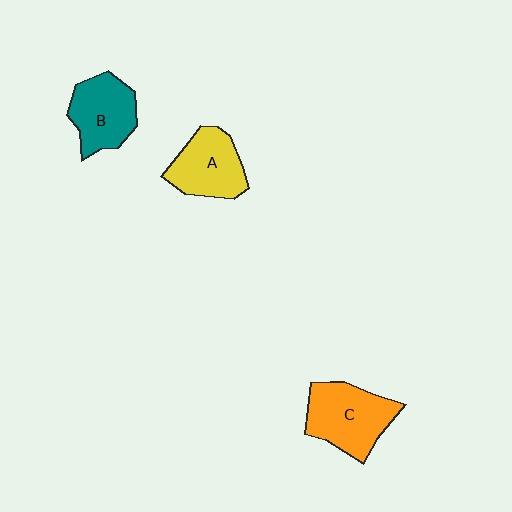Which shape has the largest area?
Shape C (orange).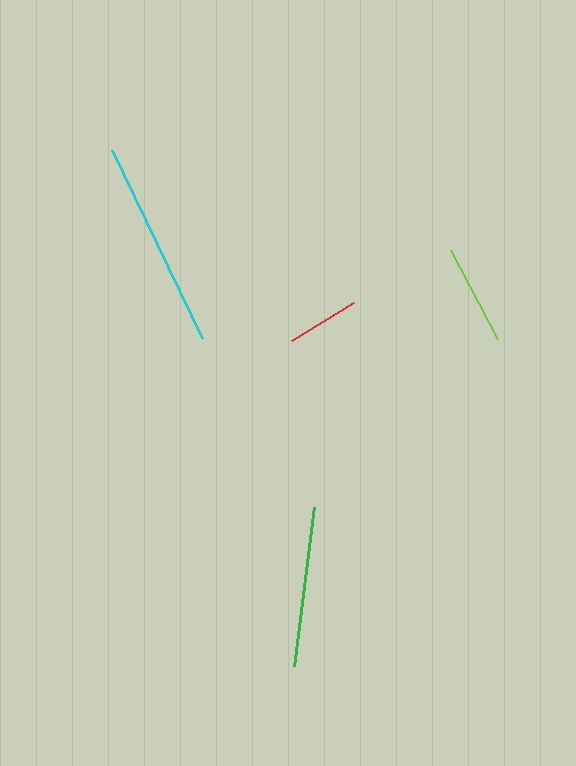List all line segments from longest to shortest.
From longest to shortest: cyan, green, lime, red.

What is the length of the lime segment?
The lime segment is approximately 101 pixels long.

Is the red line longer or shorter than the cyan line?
The cyan line is longer than the red line.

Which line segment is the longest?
The cyan line is the longest at approximately 209 pixels.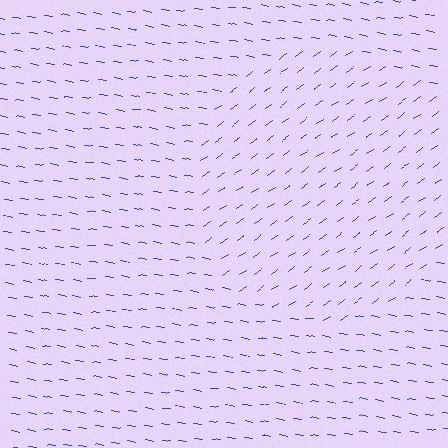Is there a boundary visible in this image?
Yes, there is a texture boundary formed by a change in line orientation.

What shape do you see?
I see a circle.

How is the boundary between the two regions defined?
The boundary is defined purely by a change in line orientation (approximately 45 degrees difference). All lines are the same color and thickness.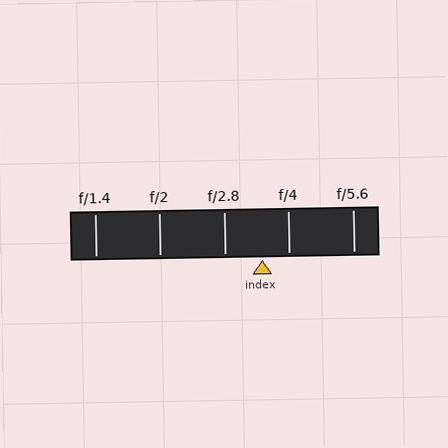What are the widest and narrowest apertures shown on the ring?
The widest aperture shown is f/1.4 and the narrowest is f/5.6.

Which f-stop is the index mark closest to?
The index mark is closest to f/4.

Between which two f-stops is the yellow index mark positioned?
The index mark is between f/2.8 and f/4.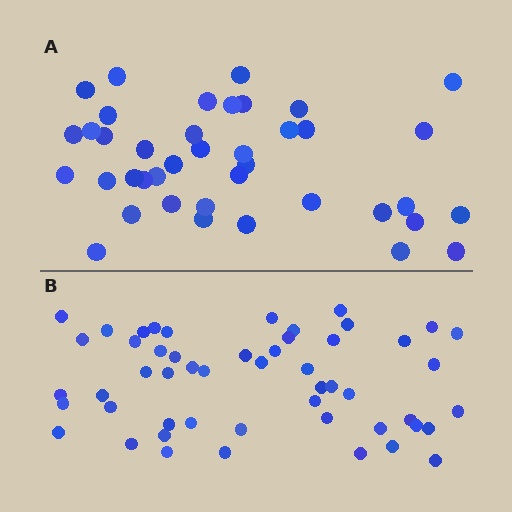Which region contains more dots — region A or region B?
Region B (the bottom region) has more dots.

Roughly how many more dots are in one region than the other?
Region B has roughly 12 or so more dots than region A.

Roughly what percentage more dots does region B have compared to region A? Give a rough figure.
About 30% more.